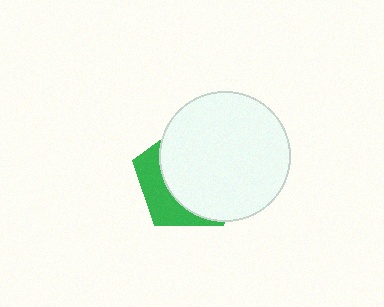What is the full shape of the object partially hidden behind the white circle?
The partially hidden object is a green pentagon.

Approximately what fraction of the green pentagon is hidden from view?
Roughly 70% of the green pentagon is hidden behind the white circle.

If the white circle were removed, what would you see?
You would see the complete green pentagon.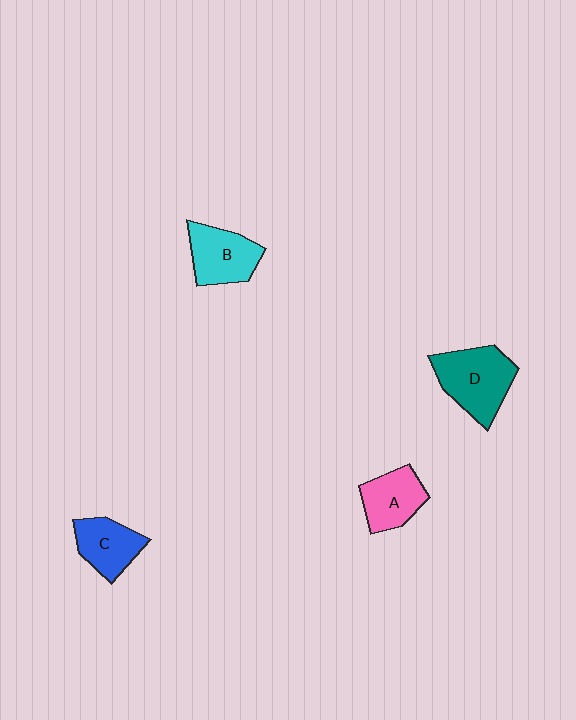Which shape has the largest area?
Shape D (teal).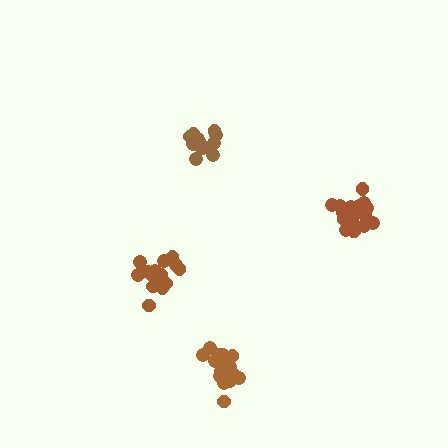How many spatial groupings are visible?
There are 4 spatial groupings.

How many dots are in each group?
Group 1: 16 dots, Group 2: 13 dots, Group 3: 17 dots, Group 4: 18 dots (64 total).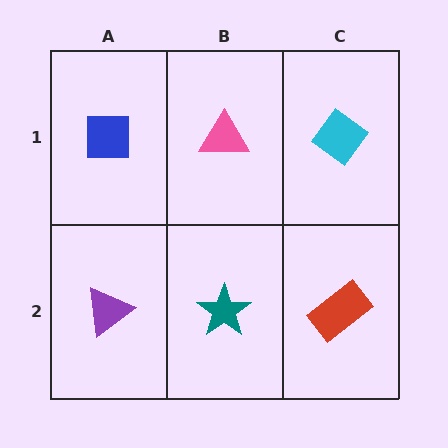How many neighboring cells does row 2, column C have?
2.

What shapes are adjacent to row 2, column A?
A blue square (row 1, column A), a teal star (row 2, column B).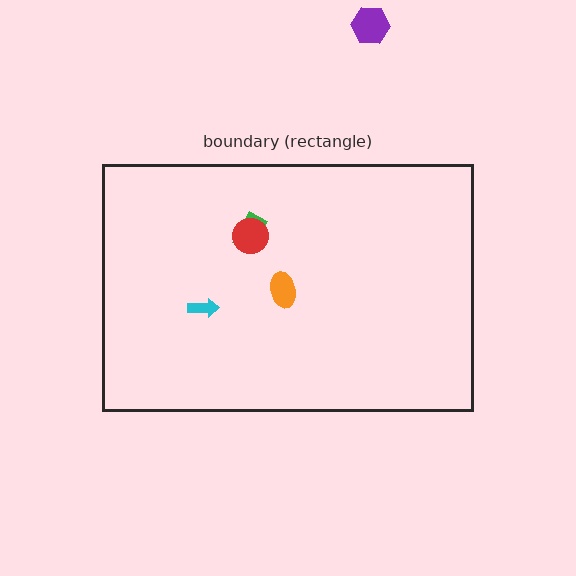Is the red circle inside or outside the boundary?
Inside.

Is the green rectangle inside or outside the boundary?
Inside.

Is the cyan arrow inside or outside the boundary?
Inside.